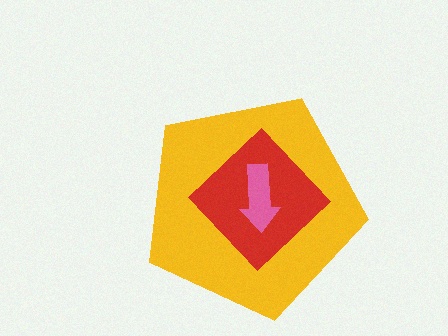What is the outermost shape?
The yellow pentagon.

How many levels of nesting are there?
3.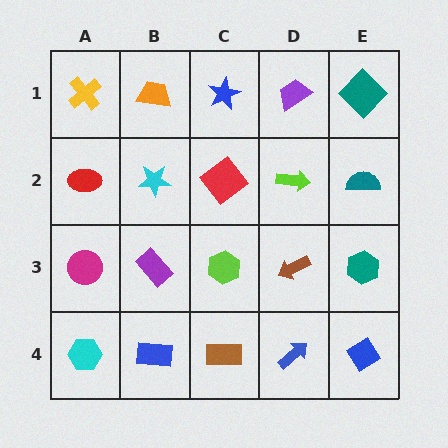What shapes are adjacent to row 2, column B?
An orange trapezoid (row 1, column B), a purple rectangle (row 3, column B), a red ellipse (row 2, column A), a red diamond (row 2, column C).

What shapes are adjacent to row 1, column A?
A red ellipse (row 2, column A), an orange trapezoid (row 1, column B).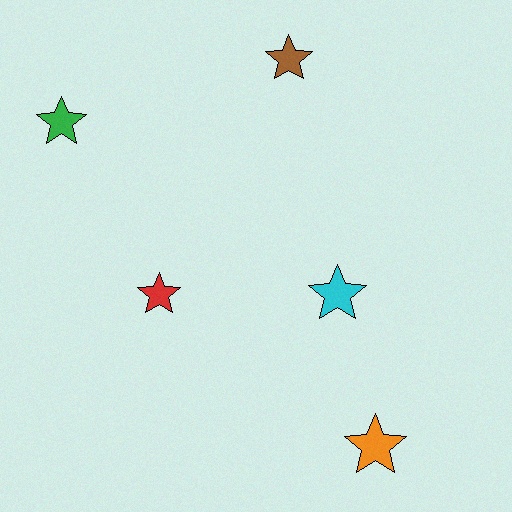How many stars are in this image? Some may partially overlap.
There are 5 stars.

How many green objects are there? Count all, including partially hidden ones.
There is 1 green object.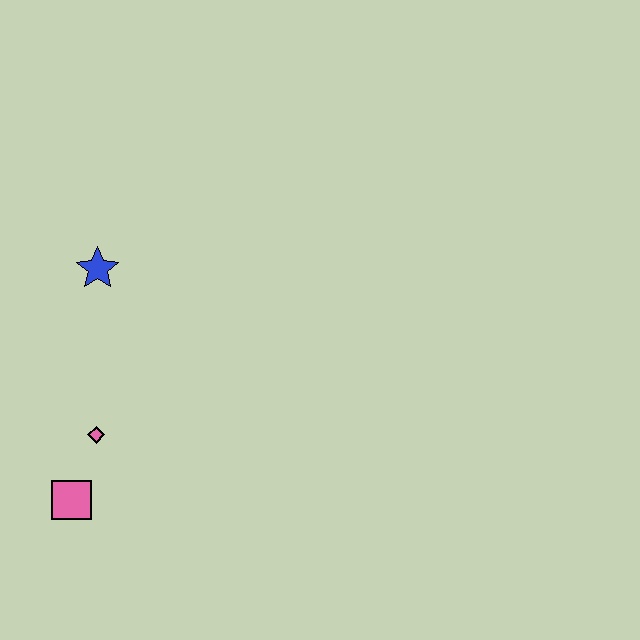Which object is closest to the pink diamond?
The pink square is closest to the pink diamond.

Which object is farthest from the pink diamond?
The blue star is farthest from the pink diamond.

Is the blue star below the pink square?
No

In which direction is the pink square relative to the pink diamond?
The pink square is below the pink diamond.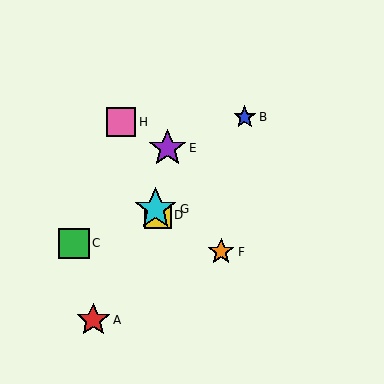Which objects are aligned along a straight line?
Objects D, G, H are aligned along a straight line.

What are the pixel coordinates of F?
Object F is at (221, 252).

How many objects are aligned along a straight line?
3 objects (D, G, H) are aligned along a straight line.